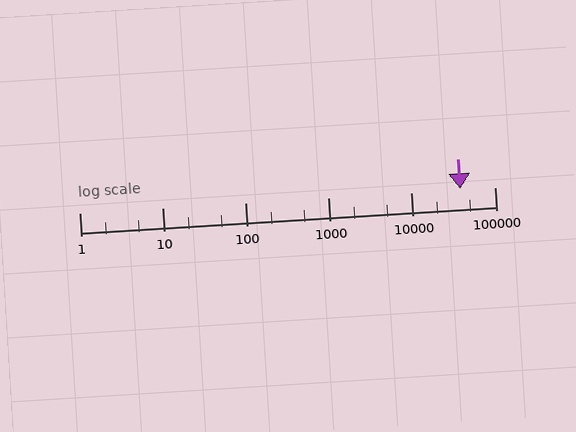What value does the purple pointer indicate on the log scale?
The pointer indicates approximately 39000.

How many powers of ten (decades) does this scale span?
The scale spans 5 decades, from 1 to 100000.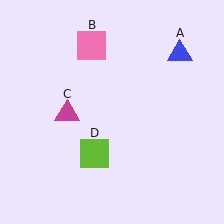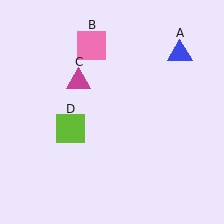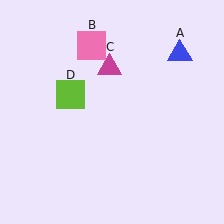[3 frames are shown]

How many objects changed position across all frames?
2 objects changed position: magenta triangle (object C), lime square (object D).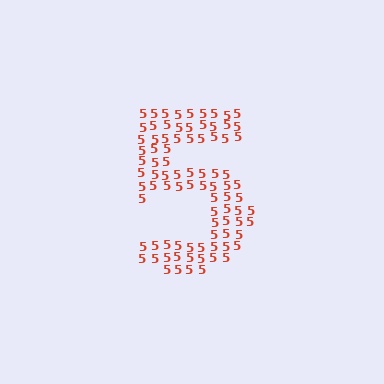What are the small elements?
The small elements are digit 5's.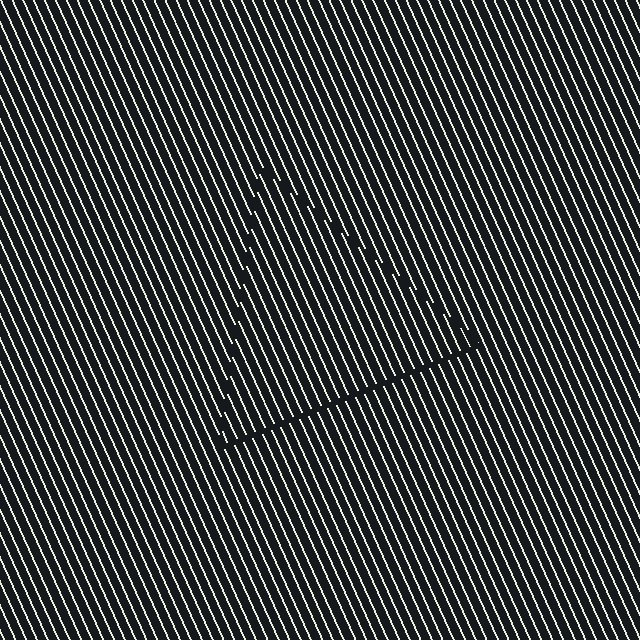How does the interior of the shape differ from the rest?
The interior of the shape contains the same grating, shifted by half a period — the contour is defined by the phase discontinuity where line-ends from the inner and outer gratings abut.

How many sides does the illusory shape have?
3 sides — the line-ends trace a triangle.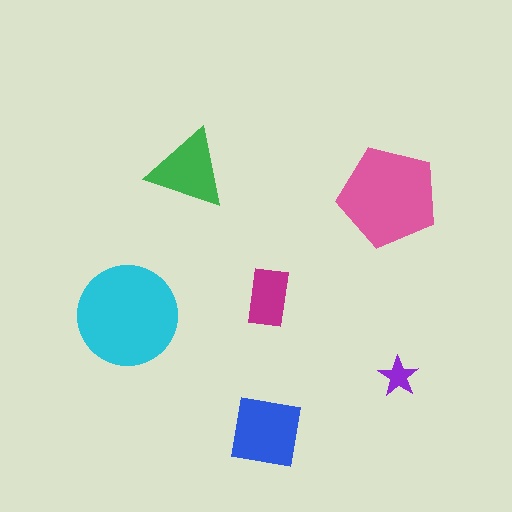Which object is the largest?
The cyan circle.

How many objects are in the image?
There are 6 objects in the image.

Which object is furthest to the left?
The cyan circle is leftmost.